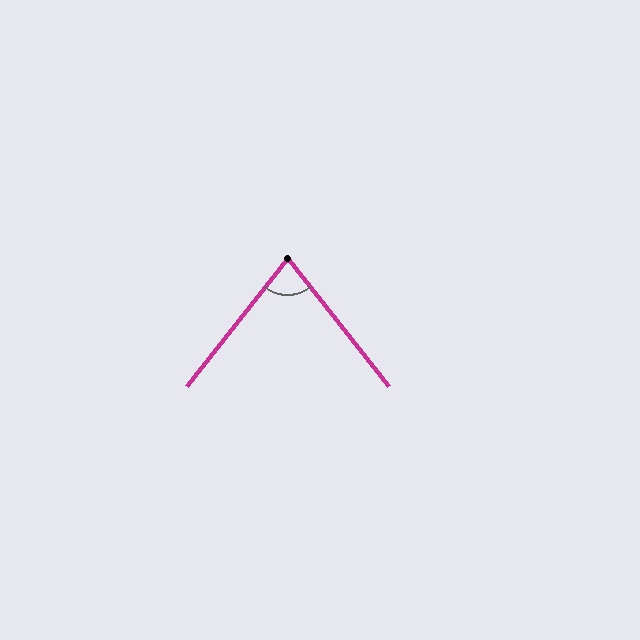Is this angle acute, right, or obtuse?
It is acute.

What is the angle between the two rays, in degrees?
Approximately 76 degrees.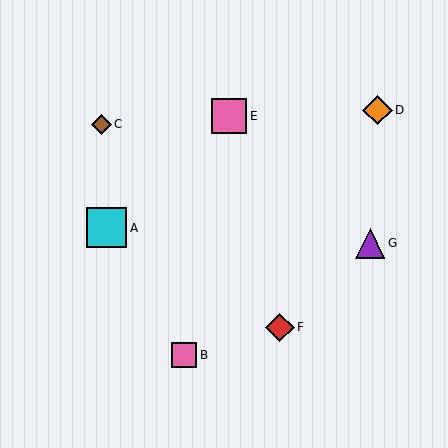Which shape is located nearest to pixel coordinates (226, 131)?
The pink square (labeled E) at (229, 116) is nearest to that location.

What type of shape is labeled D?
Shape D is an orange diamond.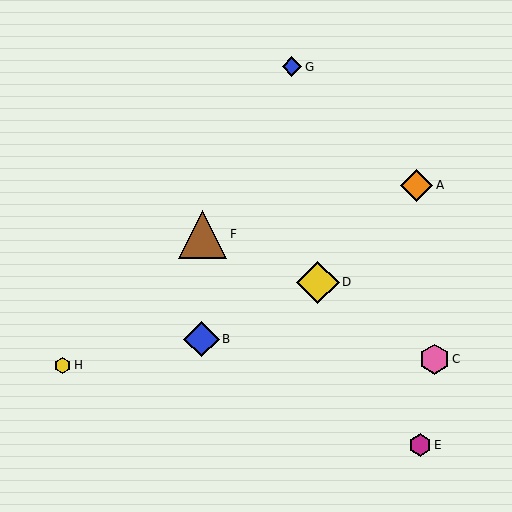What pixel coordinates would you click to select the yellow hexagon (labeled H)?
Click at (63, 365) to select the yellow hexagon H.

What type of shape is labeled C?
Shape C is a pink hexagon.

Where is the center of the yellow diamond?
The center of the yellow diamond is at (318, 282).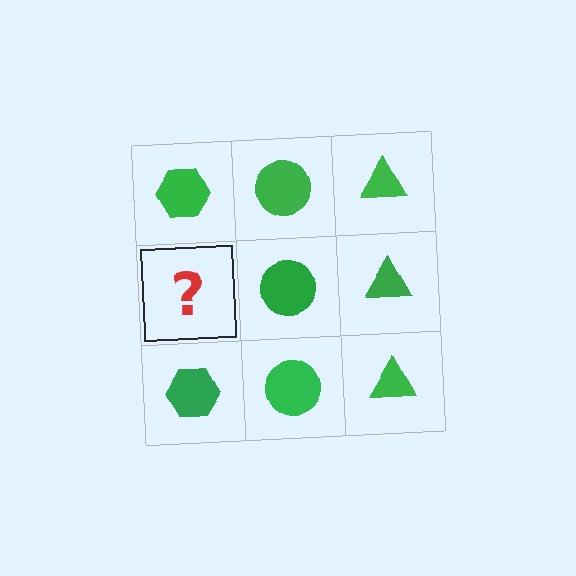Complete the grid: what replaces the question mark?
The question mark should be replaced with a green hexagon.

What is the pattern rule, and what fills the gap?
The rule is that each column has a consistent shape. The gap should be filled with a green hexagon.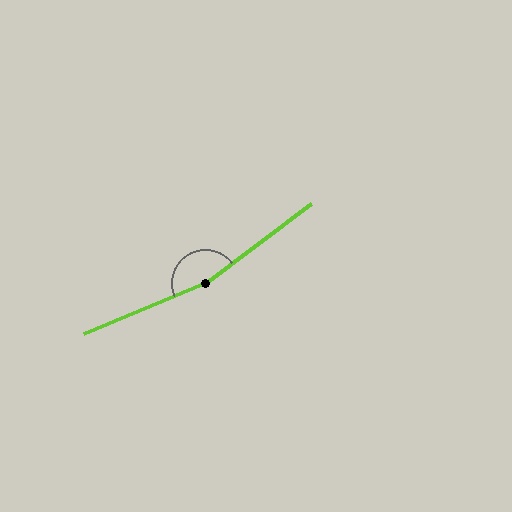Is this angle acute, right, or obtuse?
It is obtuse.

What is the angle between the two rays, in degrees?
Approximately 165 degrees.